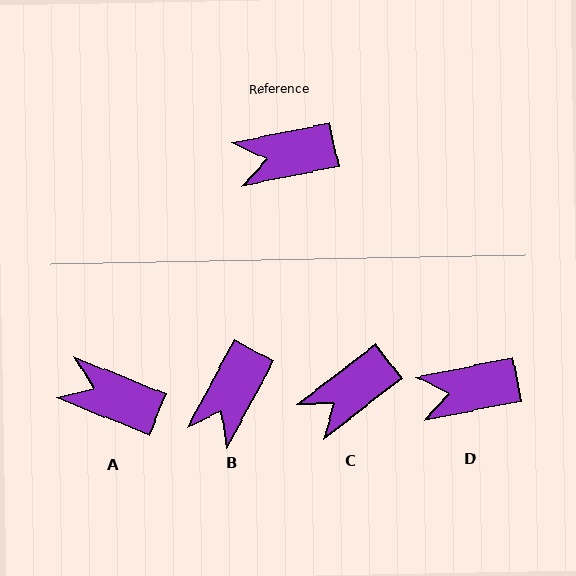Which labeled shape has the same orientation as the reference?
D.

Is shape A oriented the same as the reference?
No, it is off by about 34 degrees.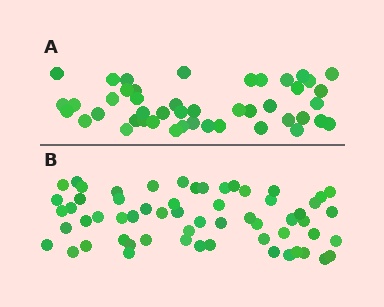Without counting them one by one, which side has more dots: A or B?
Region B (the bottom region) has more dots.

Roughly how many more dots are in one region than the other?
Region B has approximately 15 more dots than region A.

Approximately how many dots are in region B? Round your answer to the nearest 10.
About 60 dots.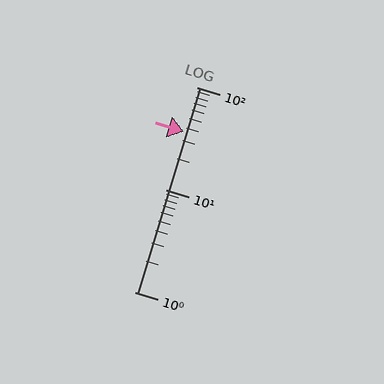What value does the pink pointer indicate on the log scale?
The pointer indicates approximately 37.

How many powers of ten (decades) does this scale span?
The scale spans 2 decades, from 1 to 100.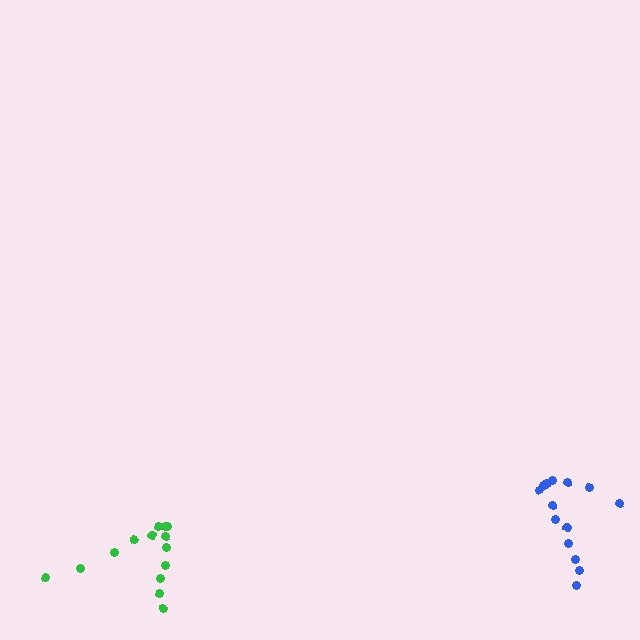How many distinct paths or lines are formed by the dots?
There are 2 distinct paths.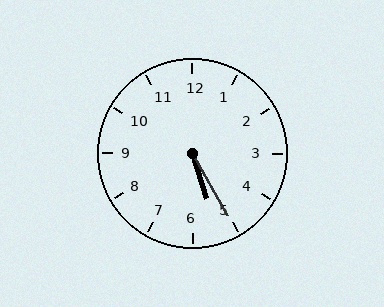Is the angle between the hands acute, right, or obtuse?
It is acute.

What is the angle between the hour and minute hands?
Approximately 12 degrees.